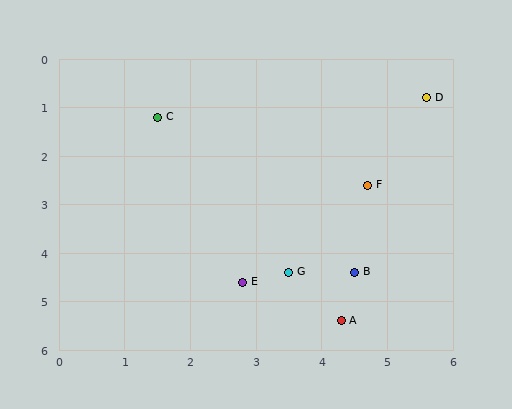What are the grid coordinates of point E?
Point E is at approximately (2.8, 4.6).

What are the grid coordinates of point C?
Point C is at approximately (1.5, 1.2).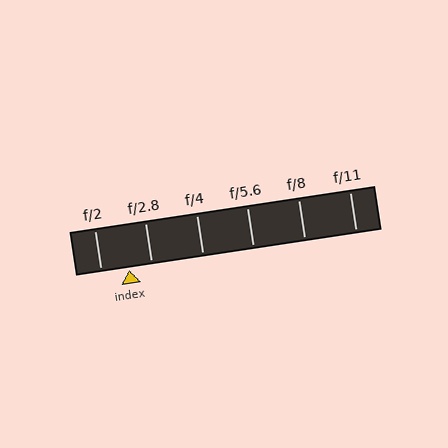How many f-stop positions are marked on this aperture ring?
There are 6 f-stop positions marked.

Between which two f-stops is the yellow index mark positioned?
The index mark is between f/2 and f/2.8.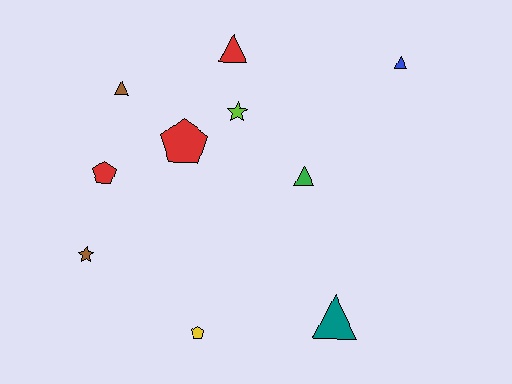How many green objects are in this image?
There is 1 green object.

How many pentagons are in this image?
There are 3 pentagons.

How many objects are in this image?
There are 10 objects.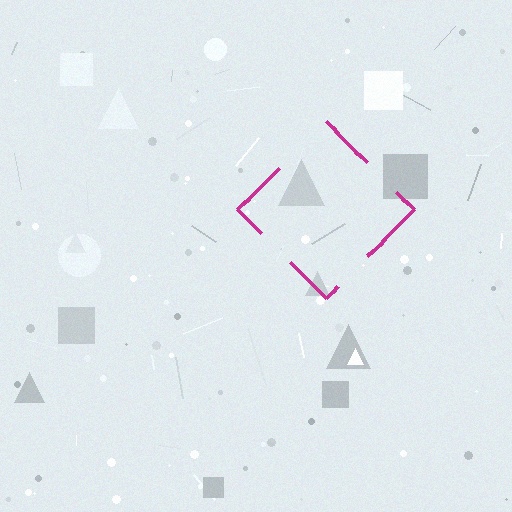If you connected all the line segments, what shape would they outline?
They would outline a diamond.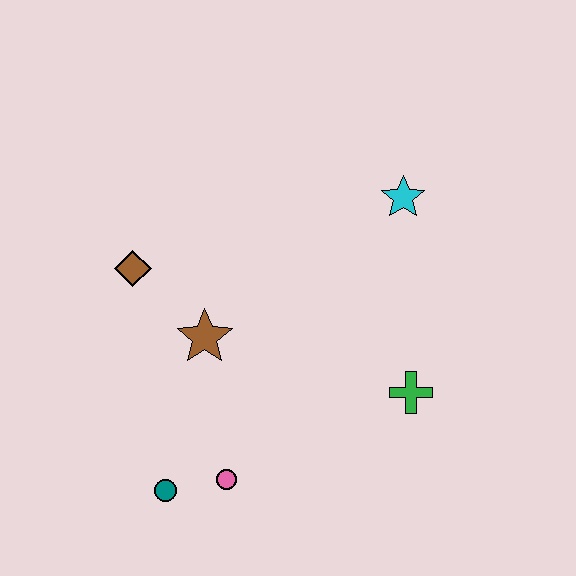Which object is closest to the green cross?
The cyan star is closest to the green cross.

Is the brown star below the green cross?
No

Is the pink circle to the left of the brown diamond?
No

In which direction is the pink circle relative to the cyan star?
The pink circle is below the cyan star.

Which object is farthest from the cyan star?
The teal circle is farthest from the cyan star.